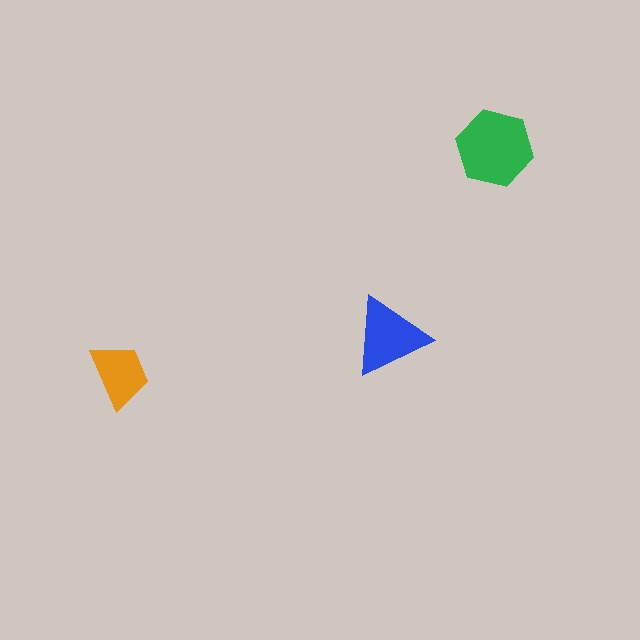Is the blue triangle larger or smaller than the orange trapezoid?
Larger.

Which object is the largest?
The green hexagon.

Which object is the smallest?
The orange trapezoid.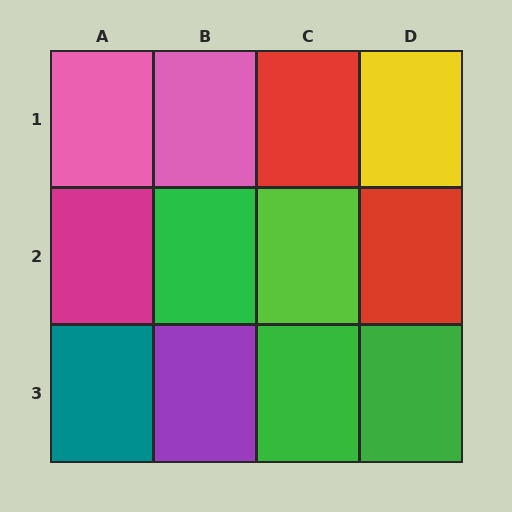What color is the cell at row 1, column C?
Red.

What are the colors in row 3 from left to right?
Teal, purple, green, green.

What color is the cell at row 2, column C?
Lime.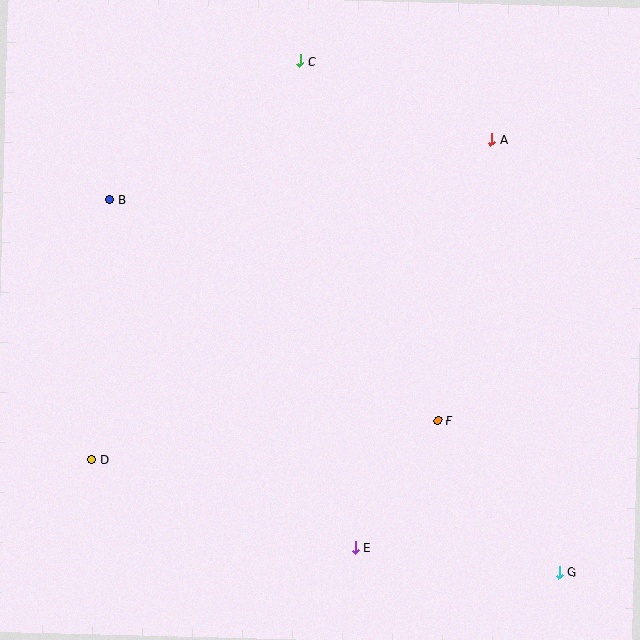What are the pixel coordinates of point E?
Point E is at (356, 548).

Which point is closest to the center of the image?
Point F at (438, 421) is closest to the center.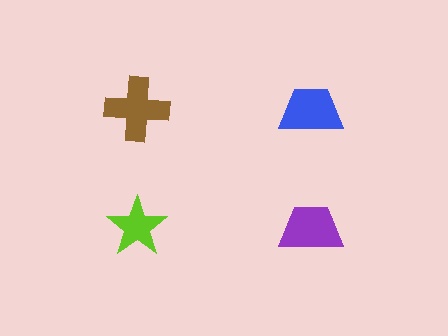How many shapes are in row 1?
2 shapes.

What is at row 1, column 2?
A blue trapezoid.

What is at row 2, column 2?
A purple trapezoid.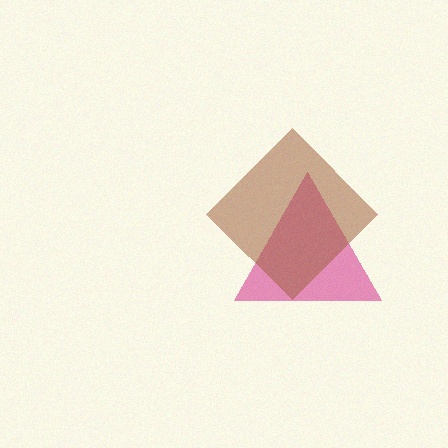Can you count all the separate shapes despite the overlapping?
Yes, there are 2 separate shapes.